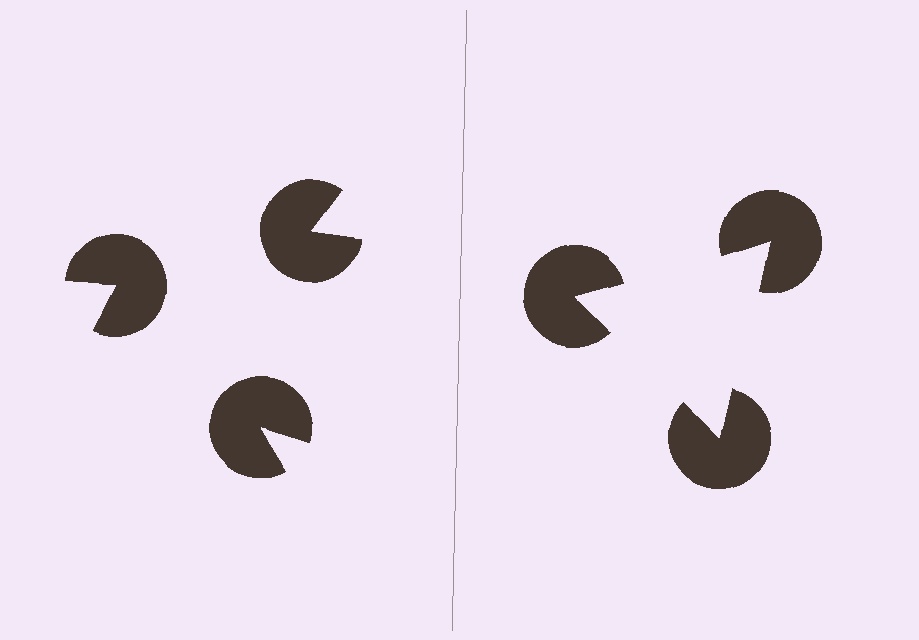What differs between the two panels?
The pac-man discs are positioned identically on both sides; only the wedge orientations differ. On the right they align to a triangle; on the left they are misaligned.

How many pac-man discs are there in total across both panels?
6 — 3 on each side.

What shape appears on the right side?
An illusory triangle.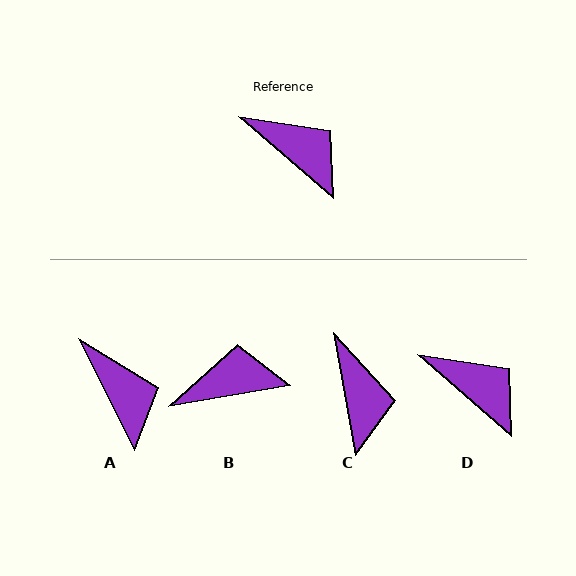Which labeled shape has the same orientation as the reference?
D.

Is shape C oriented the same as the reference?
No, it is off by about 39 degrees.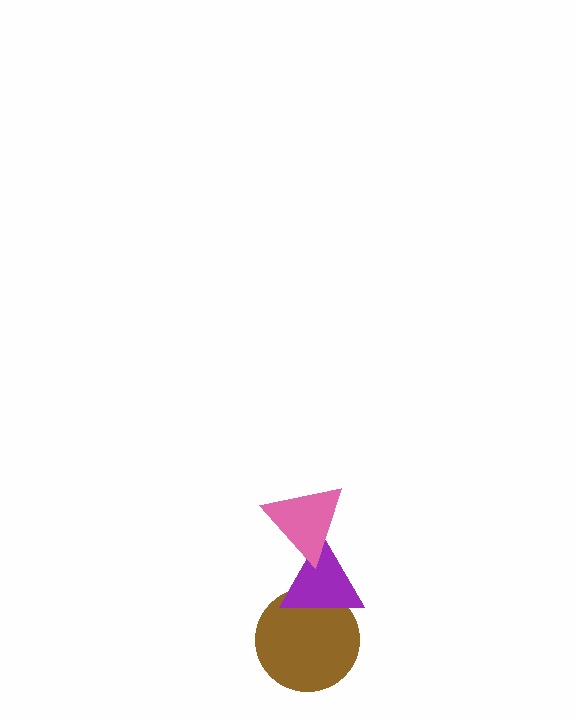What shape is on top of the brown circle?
The purple triangle is on top of the brown circle.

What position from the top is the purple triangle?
The purple triangle is 2nd from the top.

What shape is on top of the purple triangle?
The pink triangle is on top of the purple triangle.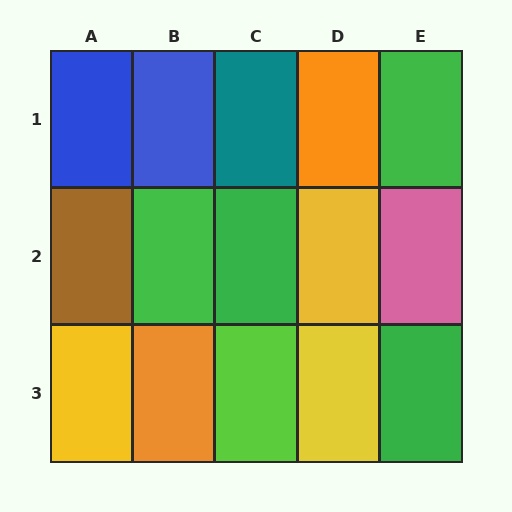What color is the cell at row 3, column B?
Orange.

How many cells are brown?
1 cell is brown.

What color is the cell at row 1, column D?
Orange.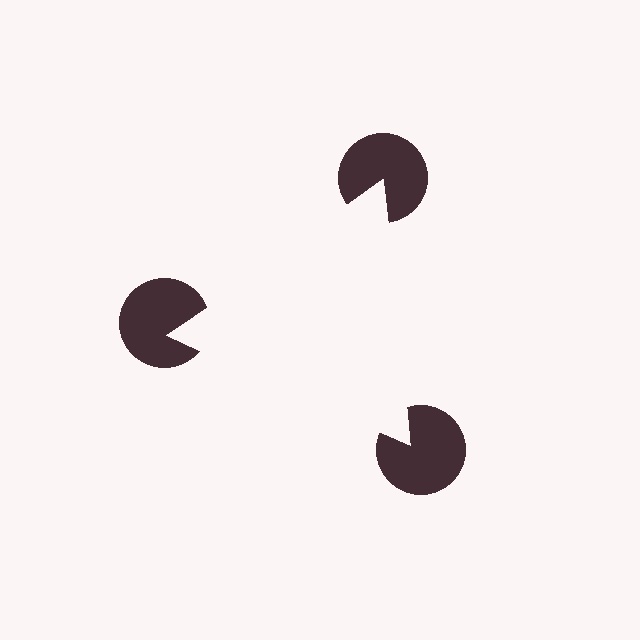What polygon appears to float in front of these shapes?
An illusory triangle — its edges are inferred from the aligned wedge cuts in the pac-man discs, not physically drawn.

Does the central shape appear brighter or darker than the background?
It typically appears slightly brighter than the background, even though no actual brightness change is drawn.